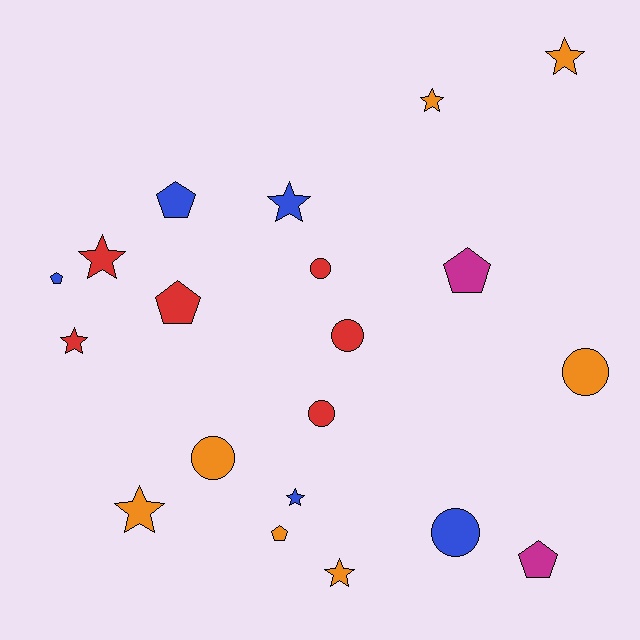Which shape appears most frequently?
Star, with 8 objects.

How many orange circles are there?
There are 2 orange circles.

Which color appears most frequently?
Orange, with 7 objects.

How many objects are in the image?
There are 20 objects.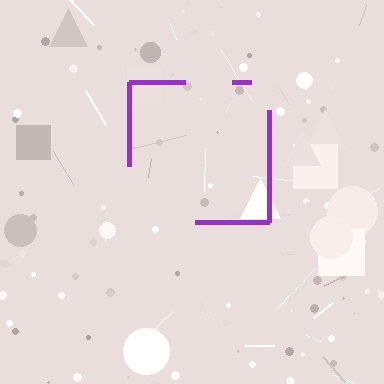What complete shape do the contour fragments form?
The contour fragments form a square.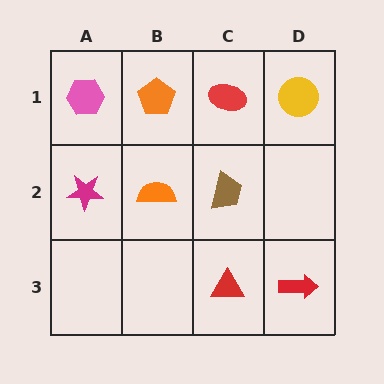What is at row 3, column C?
A red triangle.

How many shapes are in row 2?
3 shapes.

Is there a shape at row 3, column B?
No, that cell is empty.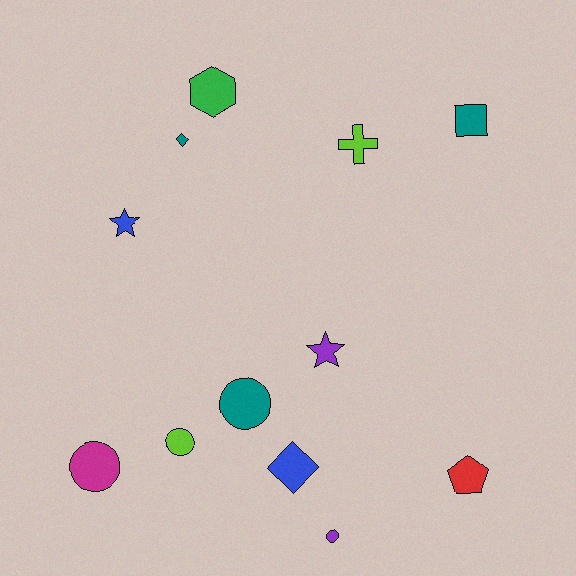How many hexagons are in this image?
There is 1 hexagon.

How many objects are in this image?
There are 12 objects.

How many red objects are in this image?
There is 1 red object.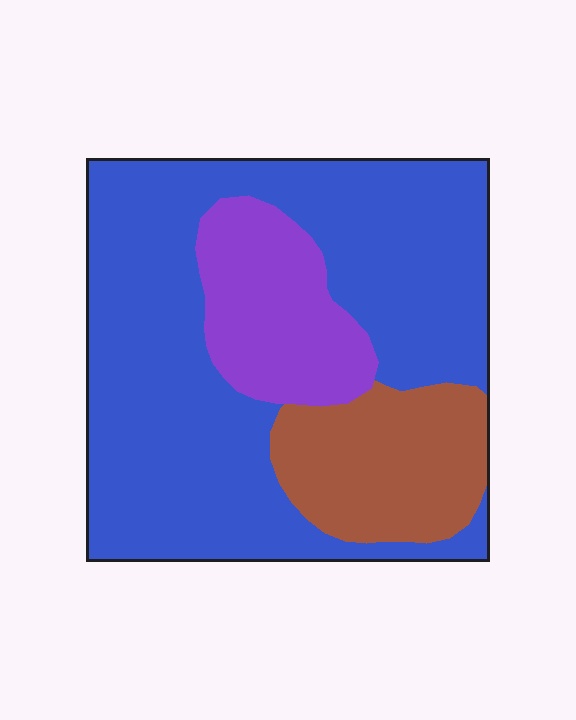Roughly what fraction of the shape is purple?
Purple takes up less than a sixth of the shape.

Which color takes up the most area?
Blue, at roughly 65%.